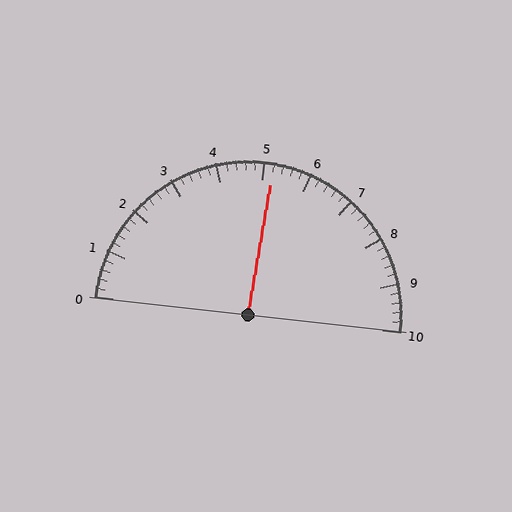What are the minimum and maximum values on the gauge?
The gauge ranges from 0 to 10.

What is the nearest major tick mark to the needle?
The nearest major tick mark is 5.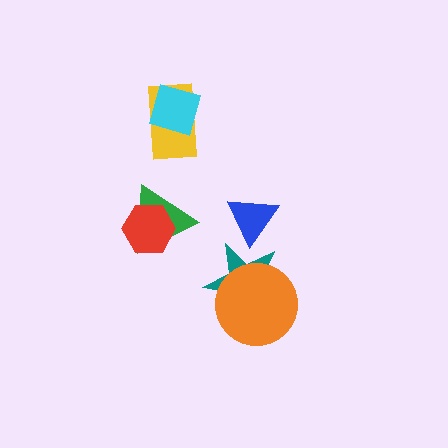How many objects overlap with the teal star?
2 objects overlap with the teal star.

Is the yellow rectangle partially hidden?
Yes, it is partially covered by another shape.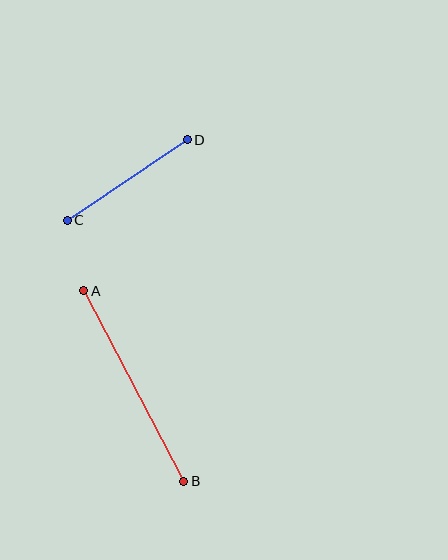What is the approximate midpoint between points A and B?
The midpoint is at approximately (134, 386) pixels.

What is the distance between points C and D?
The distance is approximately 145 pixels.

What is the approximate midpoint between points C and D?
The midpoint is at approximately (127, 180) pixels.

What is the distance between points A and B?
The distance is approximately 215 pixels.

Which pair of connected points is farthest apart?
Points A and B are farthest apart.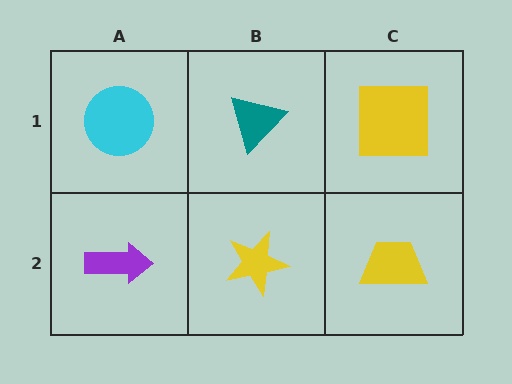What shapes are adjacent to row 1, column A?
A purple arrow (row 2, column A), a teal triangle (row 1, column B).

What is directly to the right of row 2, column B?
A yellow trapezoid.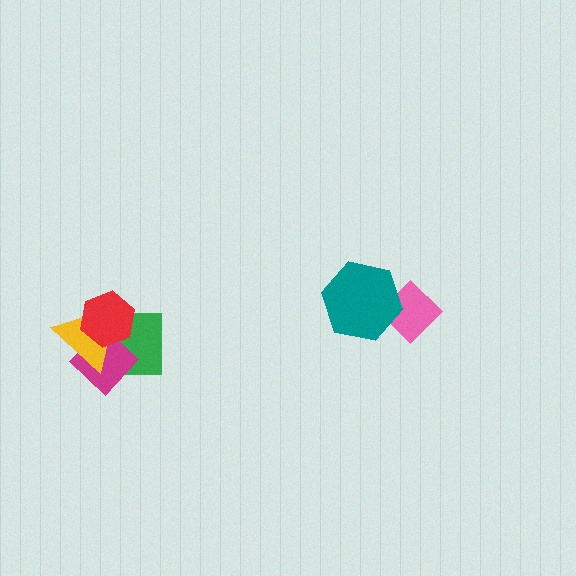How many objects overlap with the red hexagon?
3 objects overlap with the red hexagon.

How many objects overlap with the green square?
3 objects overlap with the green square.